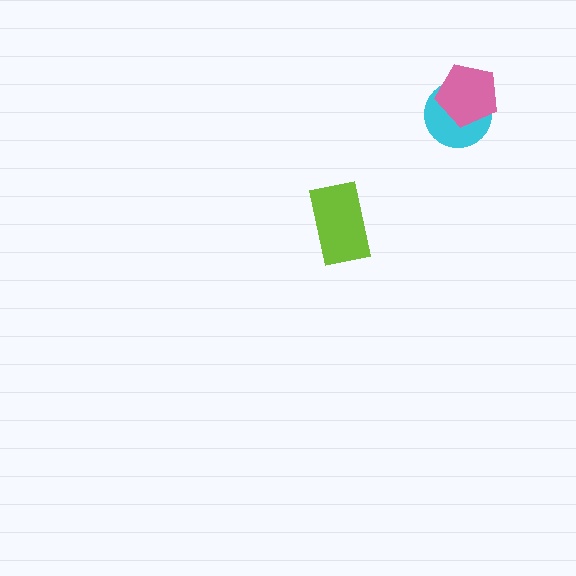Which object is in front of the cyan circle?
The pink pentagon is in front of the cyan circle.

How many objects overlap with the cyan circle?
1 object overlaps with the cyan circle.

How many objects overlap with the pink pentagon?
1 object overlaps with the pink pentagon.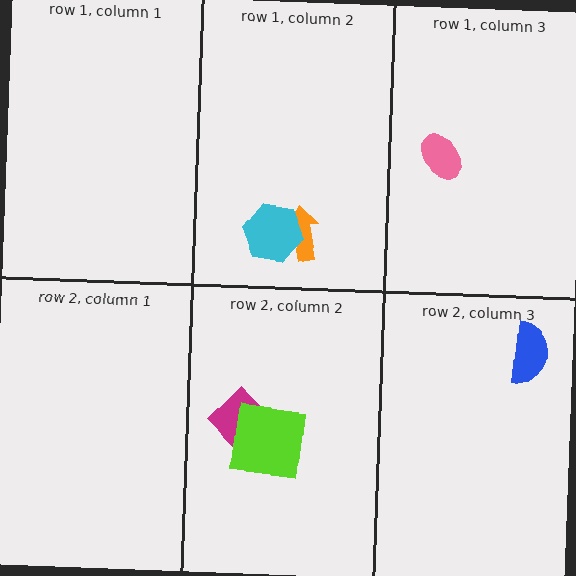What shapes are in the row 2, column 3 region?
The blue semicircle.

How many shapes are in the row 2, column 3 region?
1.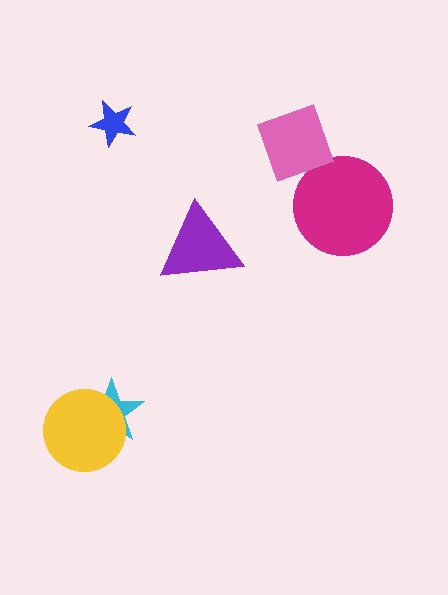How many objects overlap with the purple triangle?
0 objects overlap with the purple triangle.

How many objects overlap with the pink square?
0 objects overlap with the pink square.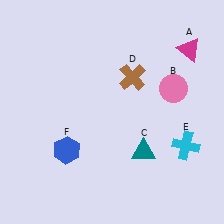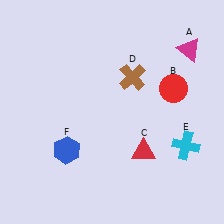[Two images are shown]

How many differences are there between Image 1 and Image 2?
There are 2 differences between the two images.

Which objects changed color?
B changed from pink to red. C changed from teal to red.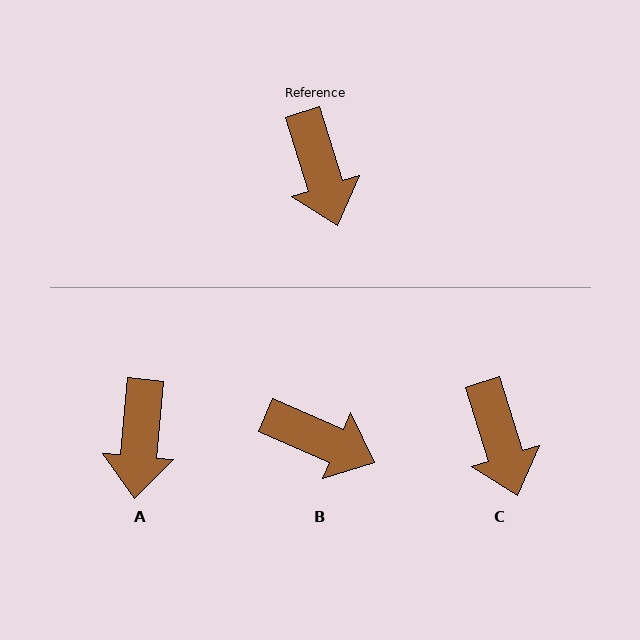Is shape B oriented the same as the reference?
No, it is off by about 50 degrees.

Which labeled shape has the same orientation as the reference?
C.